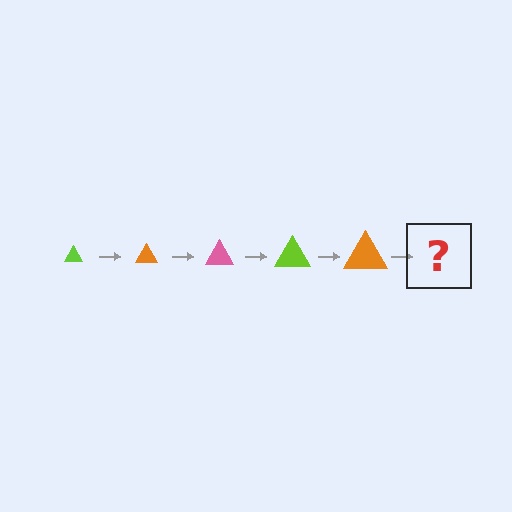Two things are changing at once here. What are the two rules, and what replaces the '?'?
The two rules are that the triangle grows larger each step and the color cycles through lime, orange, and pink. The '?' should be a pink triangle, larger than the previous one.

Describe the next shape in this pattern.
It should be a pink triangle, larger than the previous one.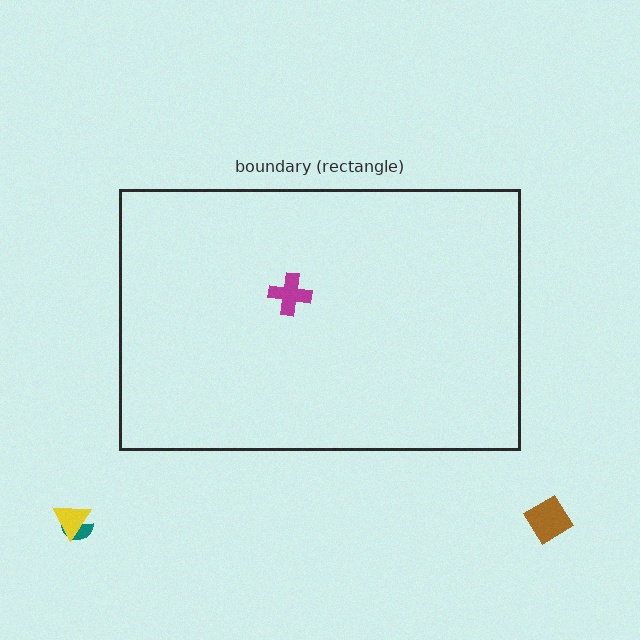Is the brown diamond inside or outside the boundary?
Outside.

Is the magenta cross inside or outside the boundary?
Inside.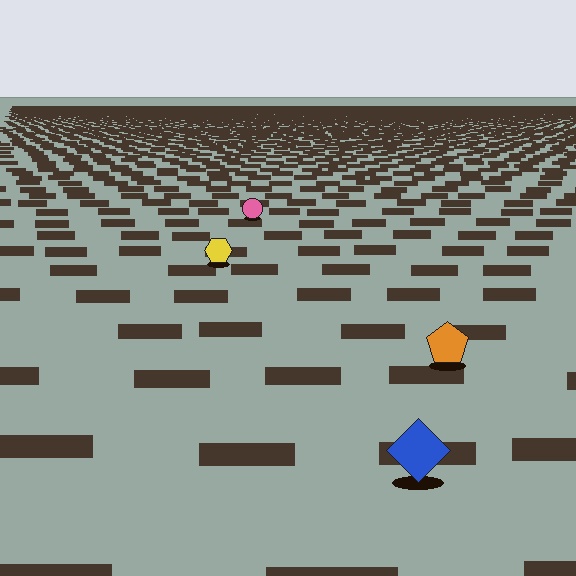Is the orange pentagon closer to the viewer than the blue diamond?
No. The blue diamond is closer — you can tell from the texture gradient: the ground texture is coarser near it.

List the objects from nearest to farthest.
From nearest to farthest: the blue diamond, the orange pentagon, the yellow hexagon, the pink circle.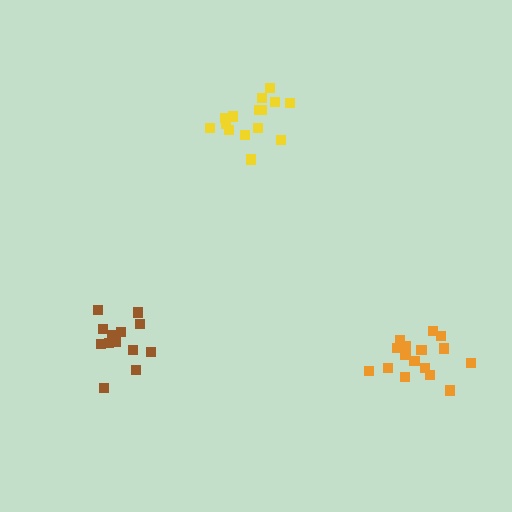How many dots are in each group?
Group 1: 15 dots, Group 2: 16 dots, Group 3: 13 dots (44 total).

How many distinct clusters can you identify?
There are 3 distinct clusters.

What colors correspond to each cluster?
The clusters are colored: yellow, orange, brown.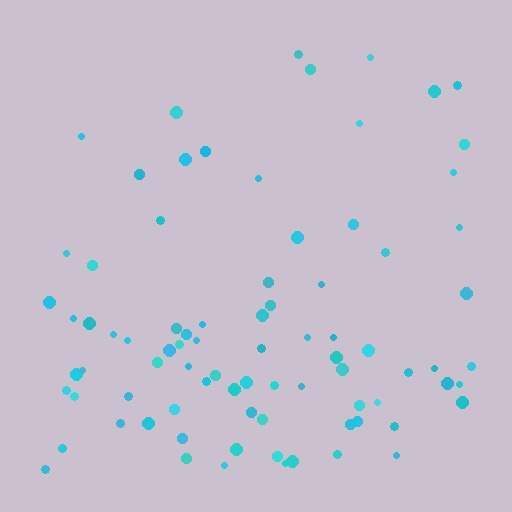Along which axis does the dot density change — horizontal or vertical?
Vertical.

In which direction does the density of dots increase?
From top to bottom, with the bottom side densest.